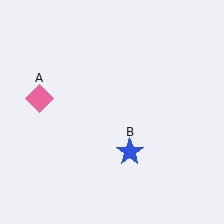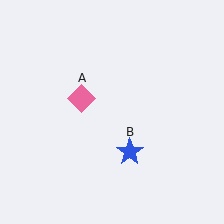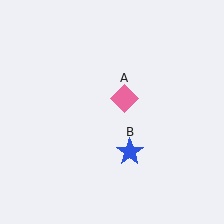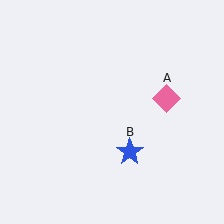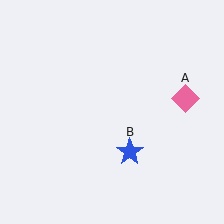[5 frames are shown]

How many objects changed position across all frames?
1 object changed position: pink diamond (object A).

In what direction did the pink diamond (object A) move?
The pink diamond (object A) moved right.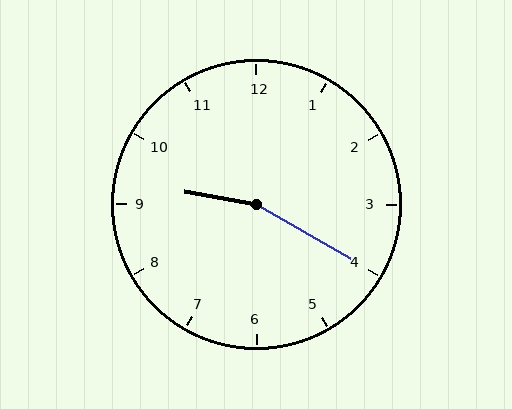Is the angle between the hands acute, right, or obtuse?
It is obtuse.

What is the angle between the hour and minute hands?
Approximately 160 degrees.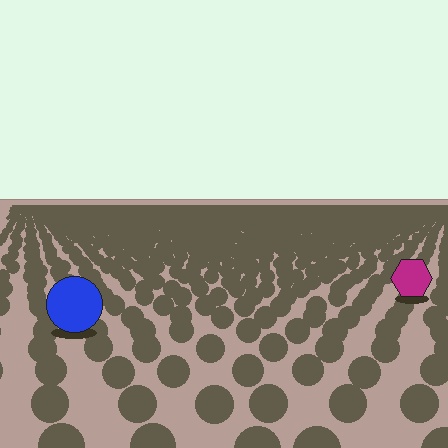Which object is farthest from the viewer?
The magenta hexagon is farthest from the viewer. It appears smaller and the ground texture around it is denser.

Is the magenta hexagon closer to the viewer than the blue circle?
No. The blue circle is closer — you can tell from the texture gradient: the ground texture is coarser near it.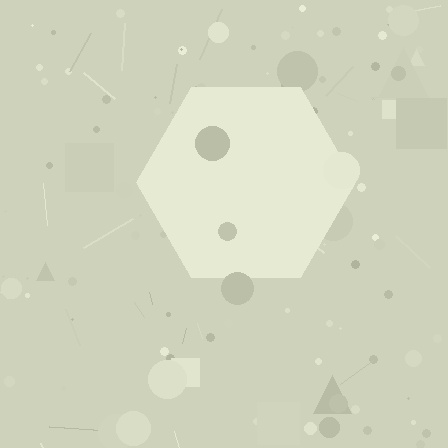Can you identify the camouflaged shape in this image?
The camouflaged shape is a hexagon.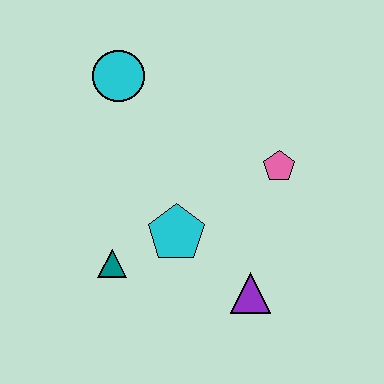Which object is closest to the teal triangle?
The cyan pentagon is closest to the teal triangle.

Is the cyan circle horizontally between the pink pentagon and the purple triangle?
No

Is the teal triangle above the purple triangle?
Yes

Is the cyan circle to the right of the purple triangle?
No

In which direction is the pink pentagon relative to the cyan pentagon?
The pink pentagon is to the right of the cyan pentagon.